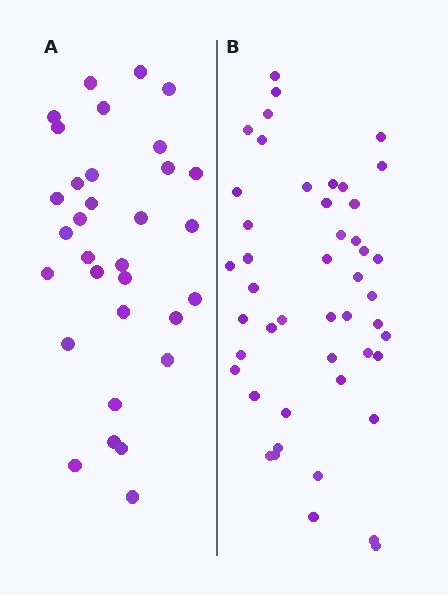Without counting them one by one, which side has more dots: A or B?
Region B (the right region) has more dots.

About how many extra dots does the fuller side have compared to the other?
Region B has approximately 15 more dots than region A.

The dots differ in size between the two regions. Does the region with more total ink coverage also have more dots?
No. Region A has more total ink coverage because its dots are larger, but region B actually contains more individual dots. Total area can be misleading — the number of items is what matters here.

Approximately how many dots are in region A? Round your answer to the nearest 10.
About 30 dots. (The exact count is 32, which rounds to 30.)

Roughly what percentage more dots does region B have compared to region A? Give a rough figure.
About 45% more.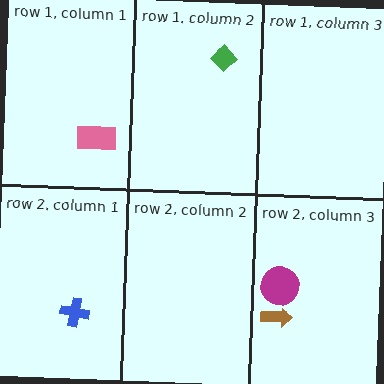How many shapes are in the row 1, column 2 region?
1.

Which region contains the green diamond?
The row 1, column 2 region.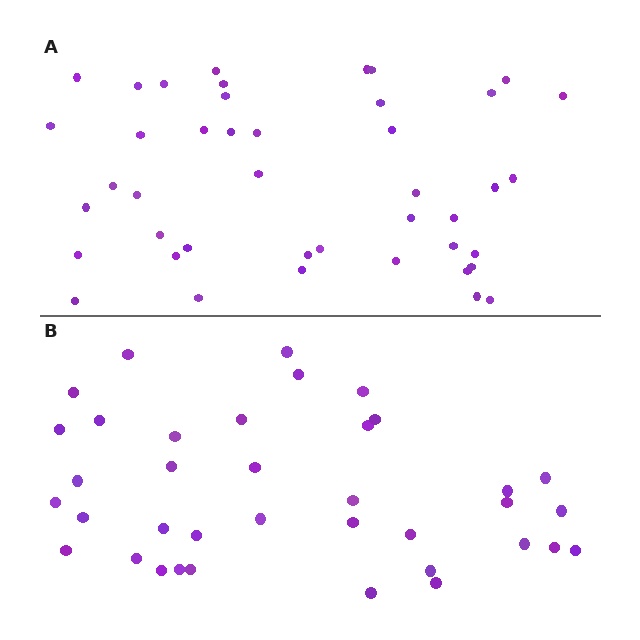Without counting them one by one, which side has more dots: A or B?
Region A (the top region) has more dots.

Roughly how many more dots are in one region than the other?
Region A has about 6 more dots than region B.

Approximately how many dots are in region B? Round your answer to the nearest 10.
About 40 dots. (The exact count is 37, which rounds to 40.)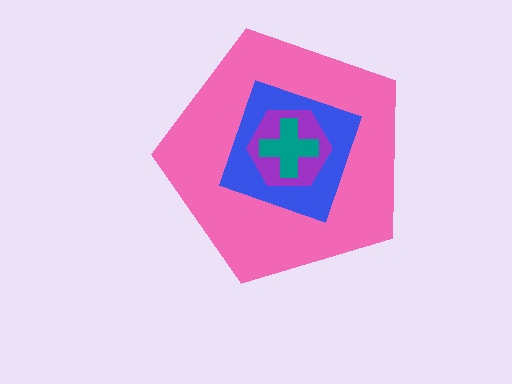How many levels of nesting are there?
4.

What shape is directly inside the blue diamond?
The purple hexagon.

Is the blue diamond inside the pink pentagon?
Yes.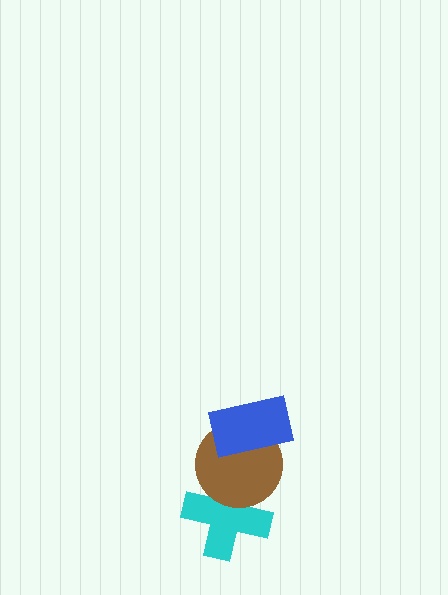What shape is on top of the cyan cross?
The brown circle is on top of the cyan cross.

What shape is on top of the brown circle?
The blue rectangle is on top of the brown circle.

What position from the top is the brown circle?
The brown circle is 2nd from the top.